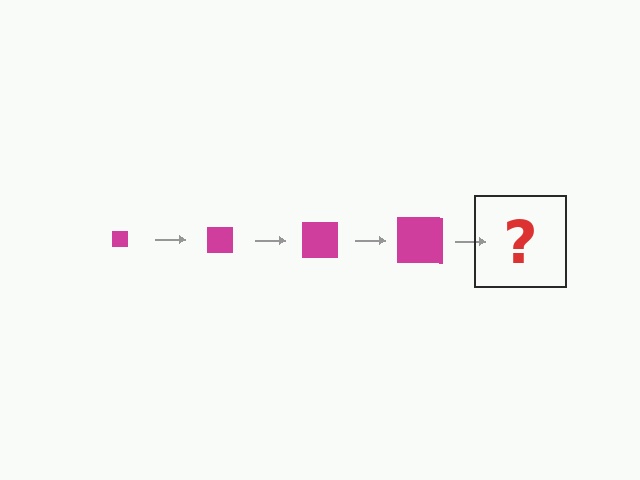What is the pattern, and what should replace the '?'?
The pattern is that the square gets progressively larger each step. The '?' should be a magenta square, larger than the previous one.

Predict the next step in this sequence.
The next step is a magenta square, larger than the previous one.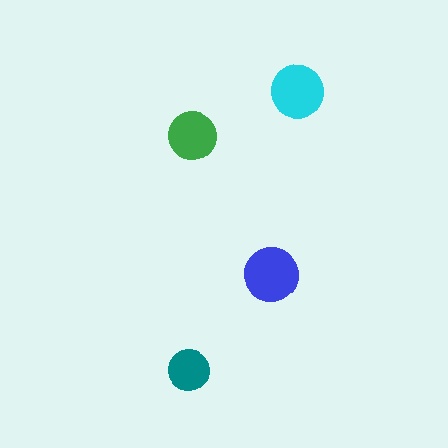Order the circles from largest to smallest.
the blue one, the cyan one, the green one, the teal one.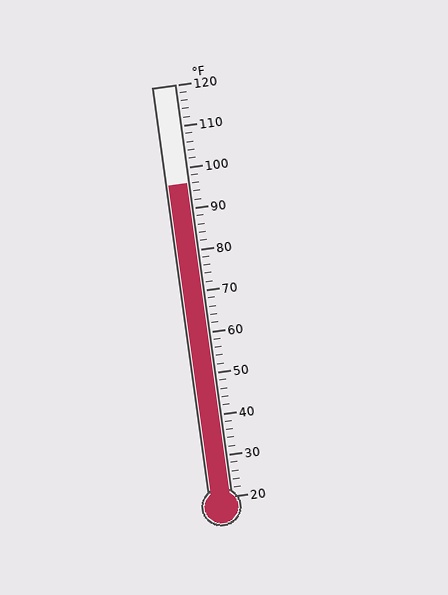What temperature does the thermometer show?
The thermometer shows approximately 96°F.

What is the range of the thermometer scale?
The thermometer scale ranges from 20°F to 120°F.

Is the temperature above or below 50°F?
The temperature is above 50°F.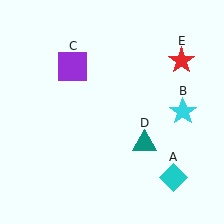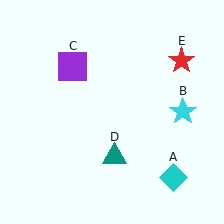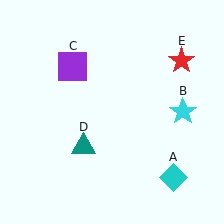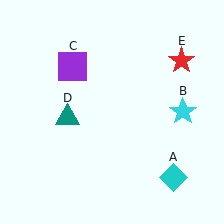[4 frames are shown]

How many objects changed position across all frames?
1 object changed position: teal triangle (object D).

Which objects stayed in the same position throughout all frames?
Cyan diamond (object A) and cyan star (object B) and purple square (object C) and red star (object E) remained stationary.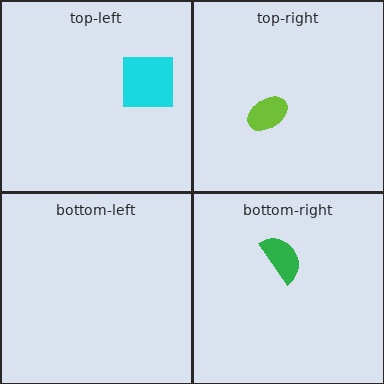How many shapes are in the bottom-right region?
1.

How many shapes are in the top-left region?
1.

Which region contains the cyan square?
The top-left region.